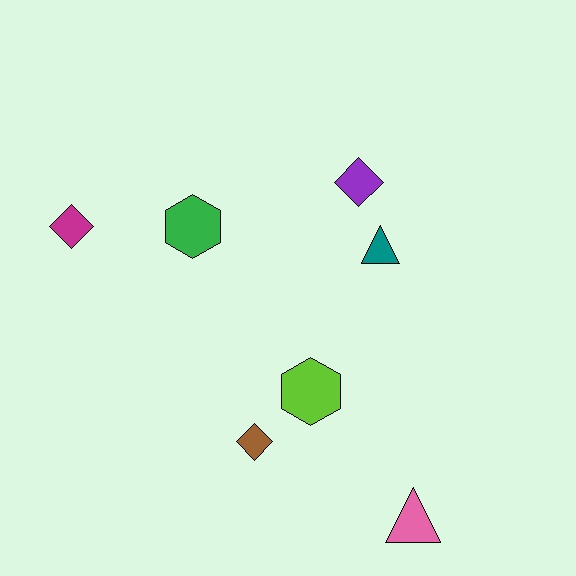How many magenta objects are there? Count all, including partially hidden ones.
There is 1 magenta object.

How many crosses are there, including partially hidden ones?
There are no crosses.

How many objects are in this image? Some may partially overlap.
There are 7 objects.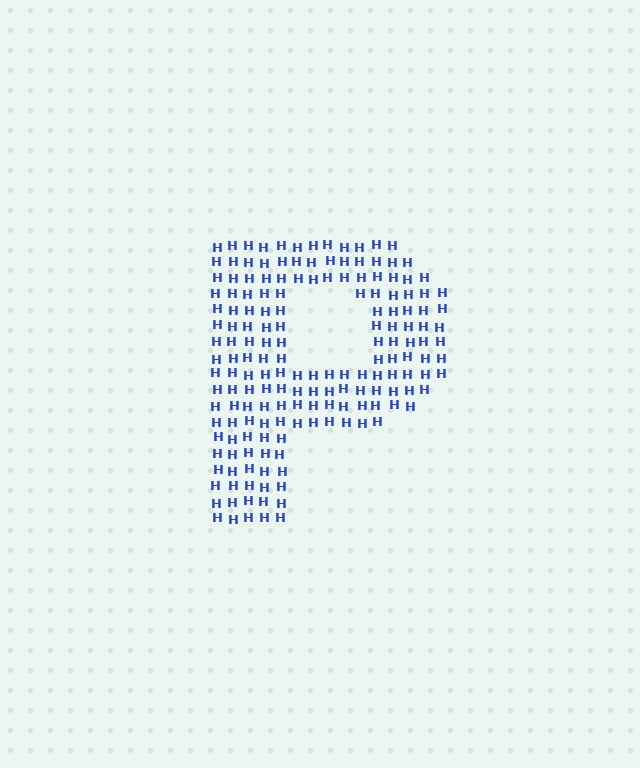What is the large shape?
The large shape is the letter P.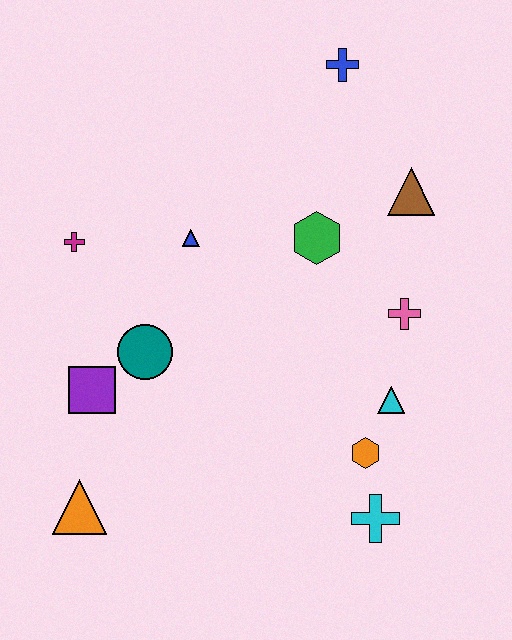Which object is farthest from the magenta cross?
The cyan cross is farthest from the magenta cross.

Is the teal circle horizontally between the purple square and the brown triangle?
Yes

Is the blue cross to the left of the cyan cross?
Yes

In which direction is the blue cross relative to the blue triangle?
The blue cross is above the blue triangle.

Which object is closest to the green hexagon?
The brown triangle is closest to the green hexagon.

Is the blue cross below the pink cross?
No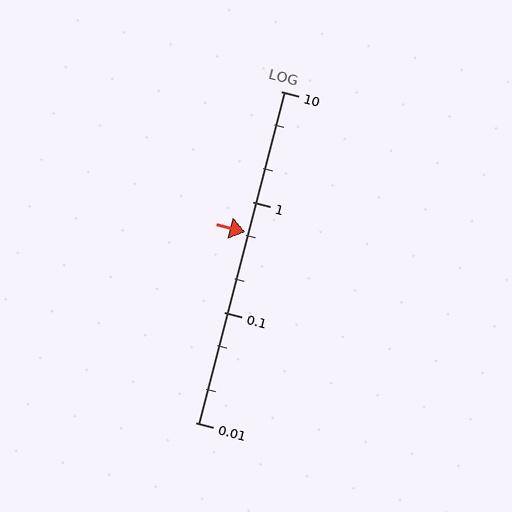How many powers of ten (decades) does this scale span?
The scale spans 3 decades, from 0.01 to 10.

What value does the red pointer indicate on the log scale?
The pointer indicates approximately 0.53.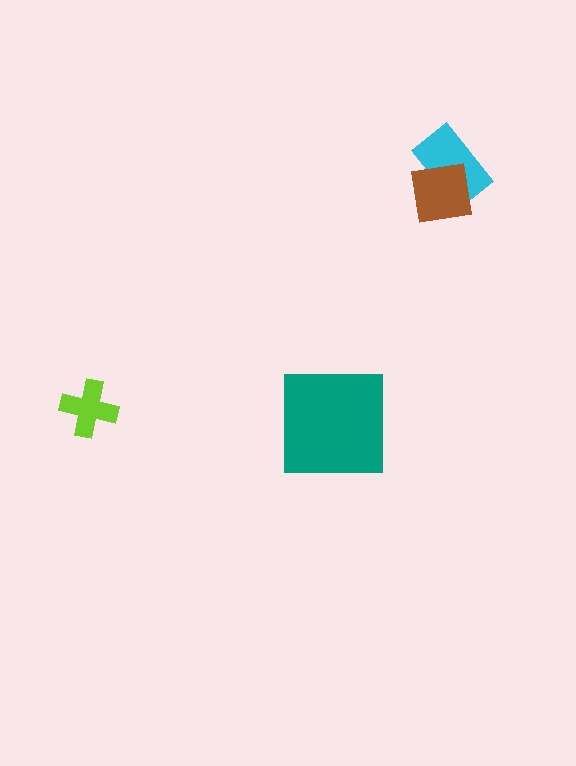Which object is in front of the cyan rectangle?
The brown square is in front of the cyan rectangle.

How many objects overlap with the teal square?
0 objects overlap with the teal square.